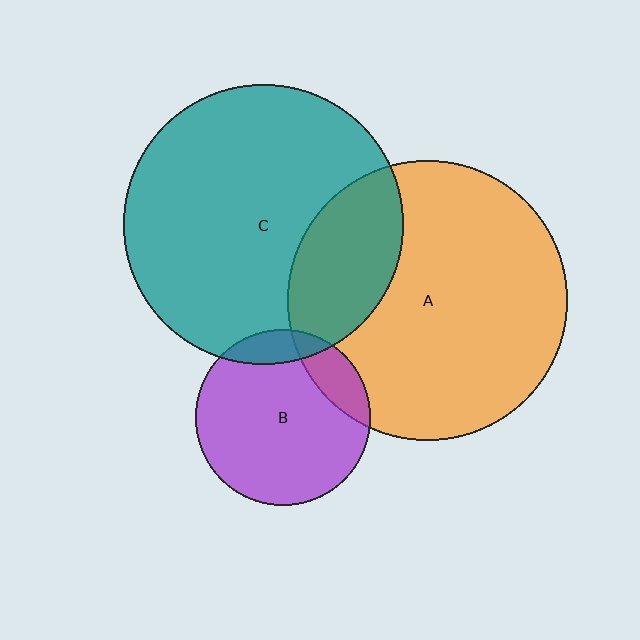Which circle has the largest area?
Circle A (orange).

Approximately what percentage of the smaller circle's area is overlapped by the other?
Approximately 15%.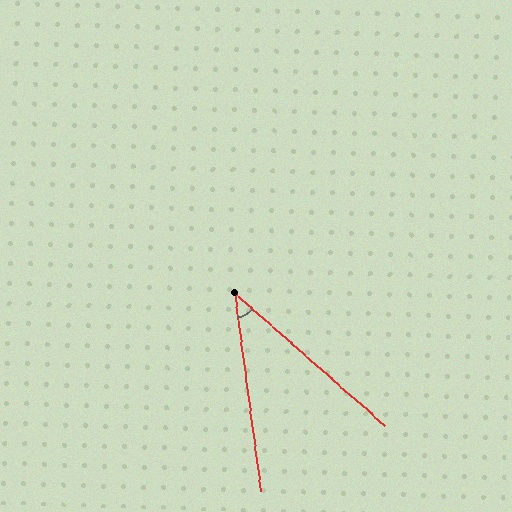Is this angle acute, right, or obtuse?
It is acute.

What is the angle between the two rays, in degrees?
Approximately 41 degrees.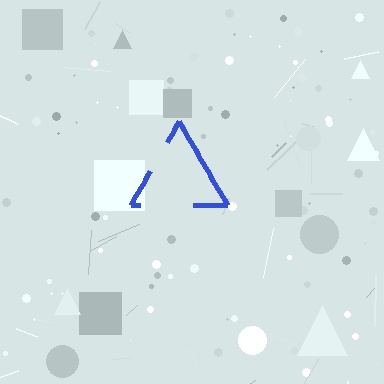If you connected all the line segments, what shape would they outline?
They would outline a triangle.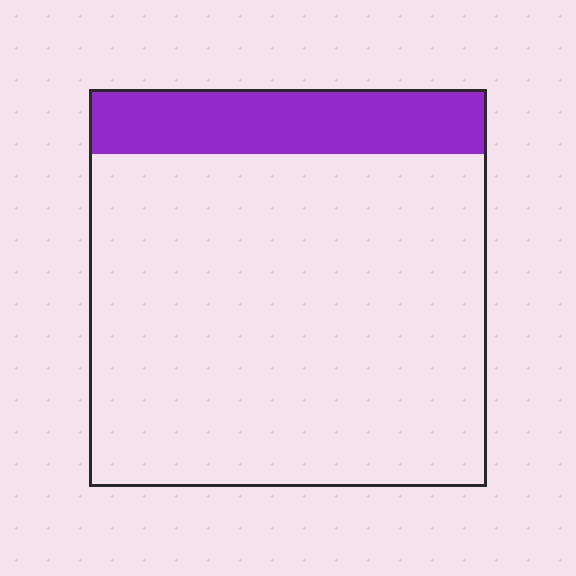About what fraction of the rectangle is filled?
About one sixth (1/6).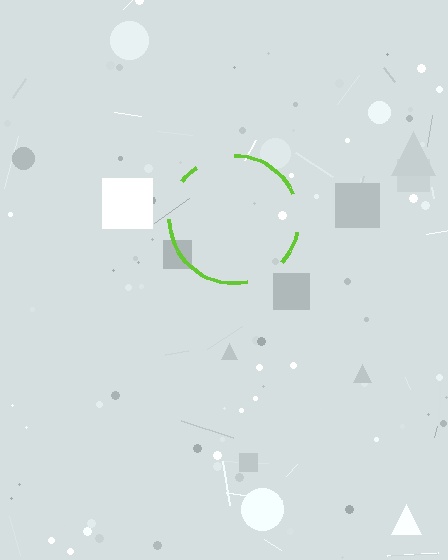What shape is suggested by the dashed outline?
The dashed outline suggests a circle.